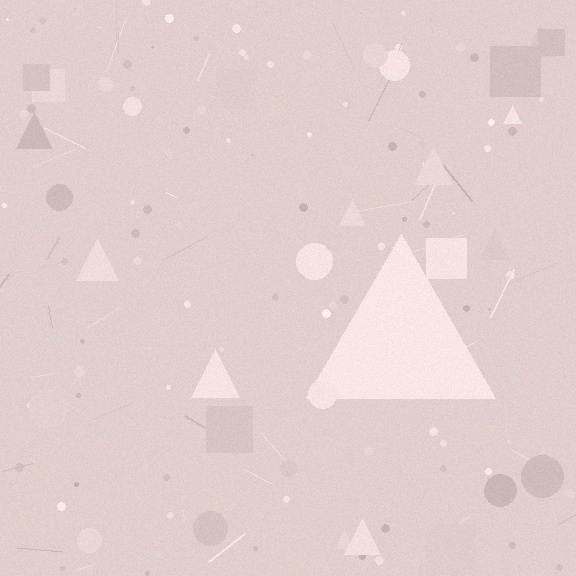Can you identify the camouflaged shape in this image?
The camouflaged shape is a triangle.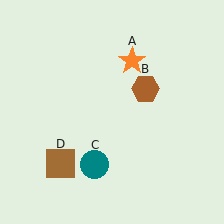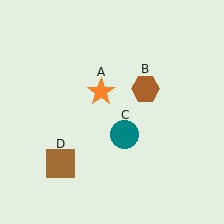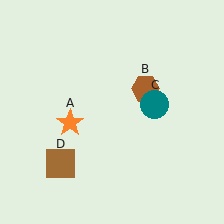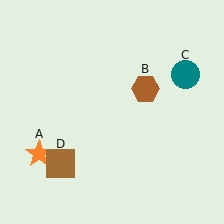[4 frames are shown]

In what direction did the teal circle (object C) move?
The teal circle (object C) moved up and to the right.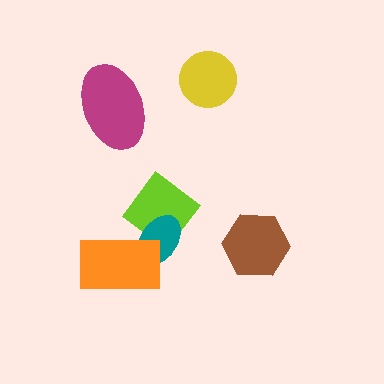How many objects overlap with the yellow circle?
0 objects overlap with the yellow circle.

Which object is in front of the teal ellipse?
The orange rectangle is in front of the teal ellipse.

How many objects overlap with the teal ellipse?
2 objects overlap with the teal ellipse.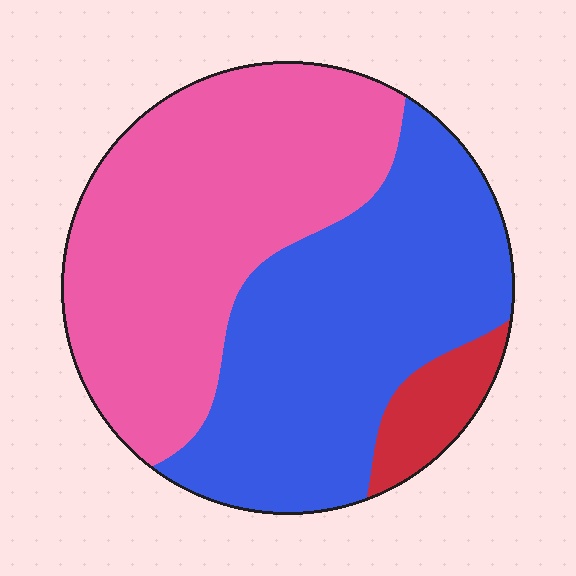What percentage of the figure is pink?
Pink takes up about one half (1/2) of the figure.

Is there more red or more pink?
Pink.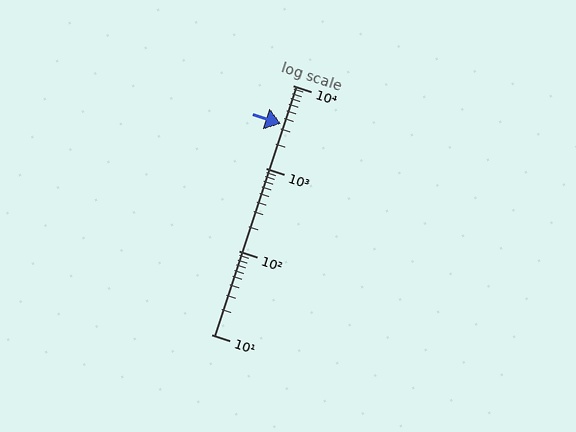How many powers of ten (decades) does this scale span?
The scale spans 3 decades, from 10 to 10000.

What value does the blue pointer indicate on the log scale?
The pointer indicates approximately 3400.